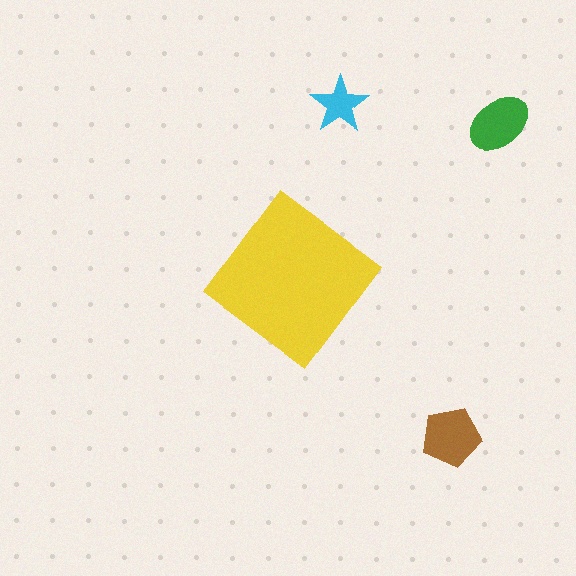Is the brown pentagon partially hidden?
No, the brown pentagon is fully visible.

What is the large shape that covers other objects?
A yellow diamond.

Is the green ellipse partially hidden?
No, the green ellipse is fully visible.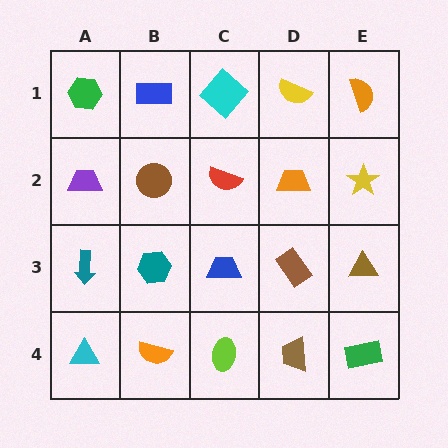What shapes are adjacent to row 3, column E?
A yellow star (row 2, column E), a green rectangle (row 4, column E), a brown rectangle (row 3, column D).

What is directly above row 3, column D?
An orange trapezoid.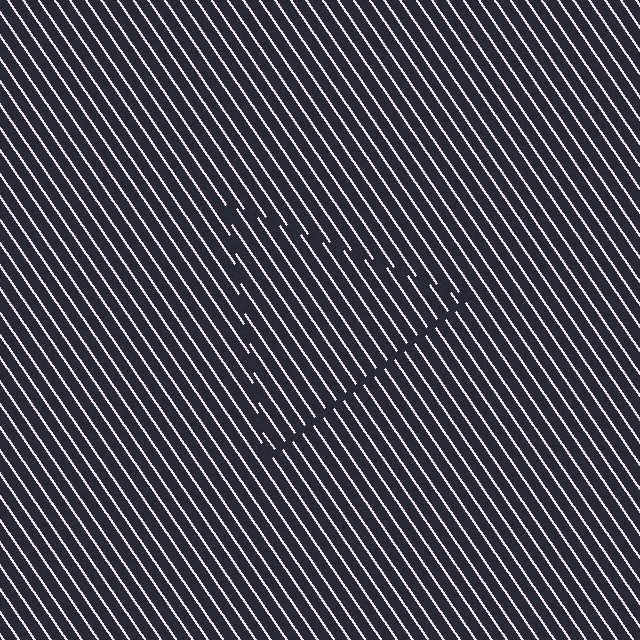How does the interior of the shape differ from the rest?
The interior of the shape contains the same grating, shifted by half a period — the contour is defined by the phase discontinuity where line-ends from the inner and outer gratings abut.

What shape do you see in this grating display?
An illusory triangle. The interior of the shape contains the same grating, shifted by half a period — the contour is defined by the phase discontinuity where line-ends from the inner and outer gratings abut.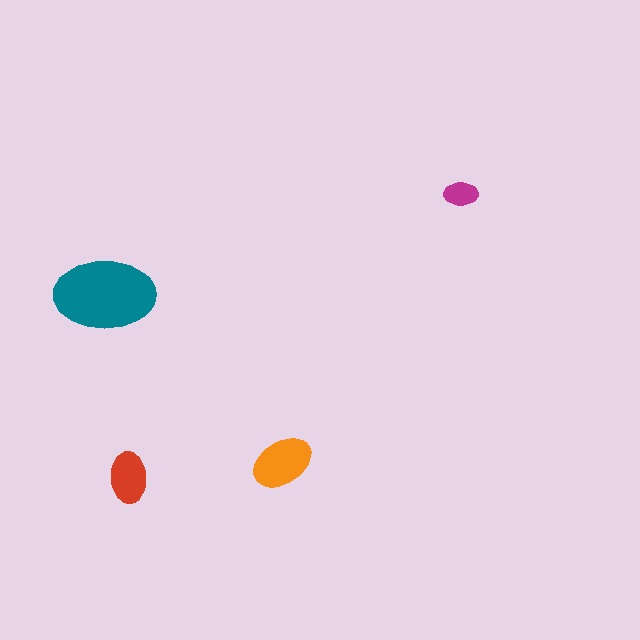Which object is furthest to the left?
The teal ellipse is leftmost.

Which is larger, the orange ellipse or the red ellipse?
The orange one.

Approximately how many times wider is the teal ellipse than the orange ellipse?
About 1.5 times wider.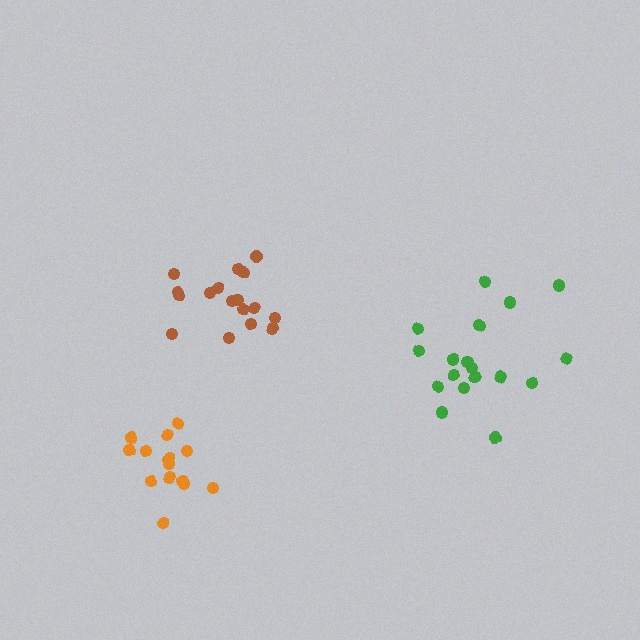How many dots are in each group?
Group 1: 17 dots, Group 2: 18 dots, Group 3: 15 dots (50 total).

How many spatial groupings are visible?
There are 3 spatial groupings.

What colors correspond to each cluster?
The clusters are colored: brown, green, orange.